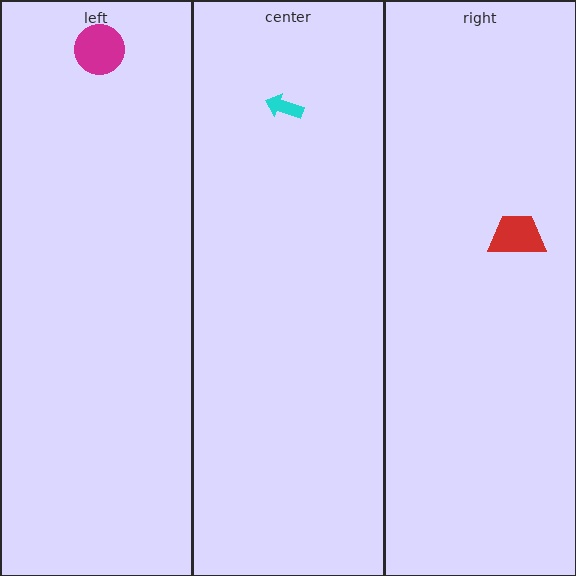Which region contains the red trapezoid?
The right region.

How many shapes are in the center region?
1.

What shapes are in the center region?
The cyan arrow.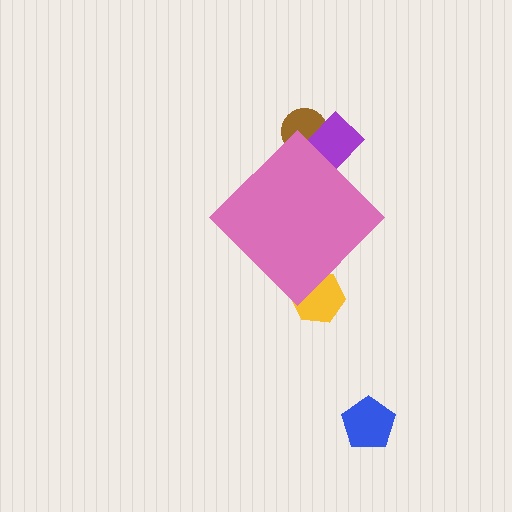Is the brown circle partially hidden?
Yes, the brown circle is partially hidden behind the pink diamond.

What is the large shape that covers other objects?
A pink diamond.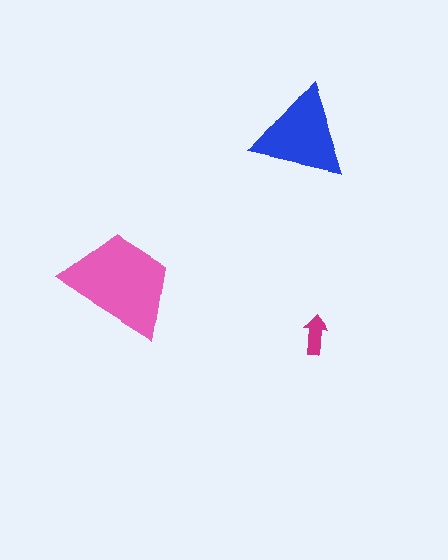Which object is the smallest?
The magenta arrow.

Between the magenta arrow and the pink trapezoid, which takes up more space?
The pink trapezoid.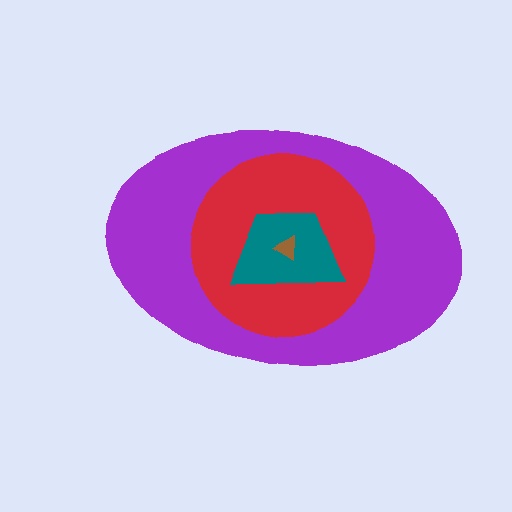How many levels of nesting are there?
4.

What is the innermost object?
The brown triangle.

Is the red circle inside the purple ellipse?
Yes.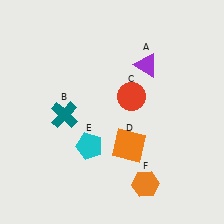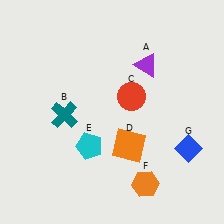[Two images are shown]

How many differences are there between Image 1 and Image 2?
There is 1 difference between the two images.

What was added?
A blue diamond (G) was added in Image 2.